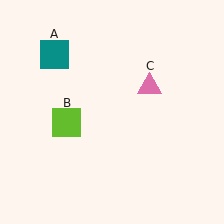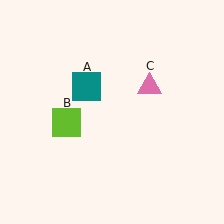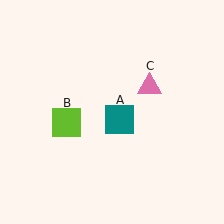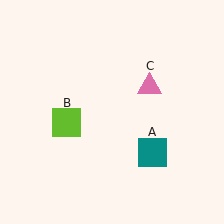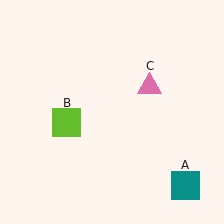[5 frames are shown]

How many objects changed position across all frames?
1 object changed position: teal square (object A).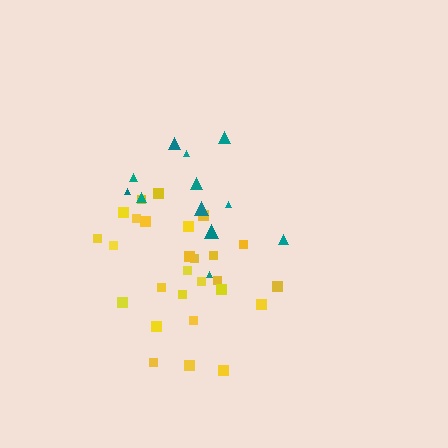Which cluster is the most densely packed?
Yellow.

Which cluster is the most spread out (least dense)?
Teal.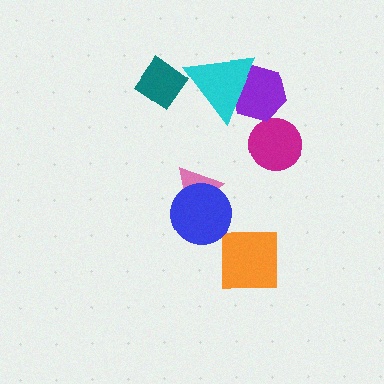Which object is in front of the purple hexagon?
The cyan triangle is in front of the purple hexagon.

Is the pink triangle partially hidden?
Yes, it is partially covered by another shape.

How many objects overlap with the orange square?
0 objects overlap with the orange square.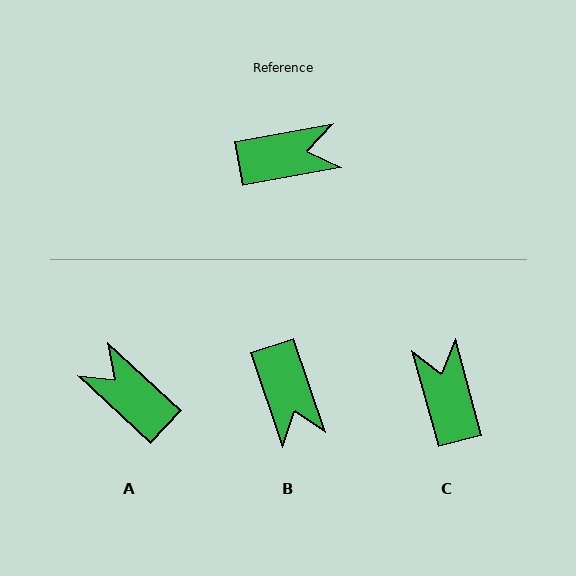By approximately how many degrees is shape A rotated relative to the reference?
Approximately 127 degrees counter-clockwise.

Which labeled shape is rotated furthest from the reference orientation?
A, about 127 degrees away.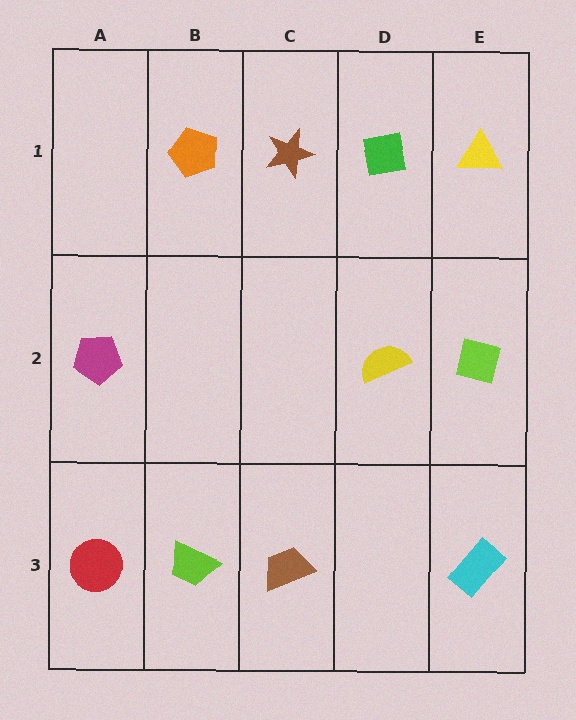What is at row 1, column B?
An orange pentagon.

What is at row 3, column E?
A cyan rectangle.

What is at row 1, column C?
A brown star.